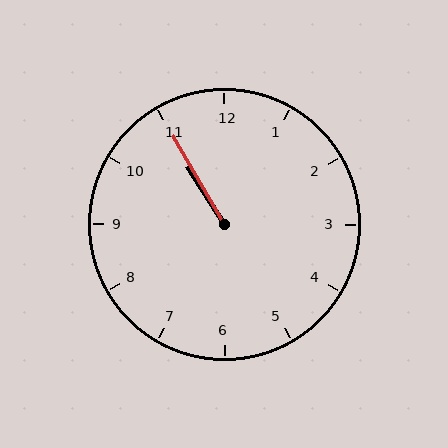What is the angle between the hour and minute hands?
Approximately 2 degrees.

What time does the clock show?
10:55.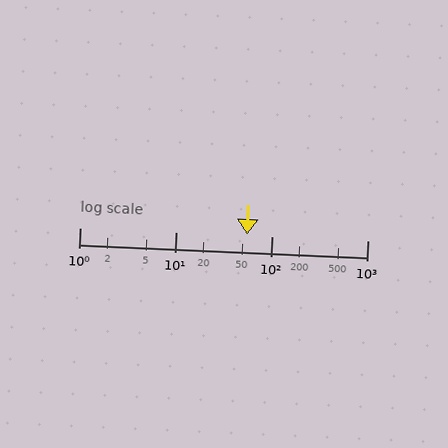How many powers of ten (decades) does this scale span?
The scale spans 3 decades, from 1 to 1000.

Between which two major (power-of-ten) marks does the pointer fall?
The pointer is between 10 and 100.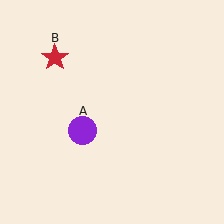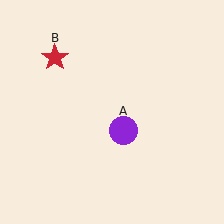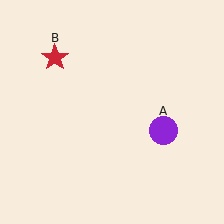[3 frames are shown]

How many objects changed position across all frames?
1 object changed position: purple circle (object A).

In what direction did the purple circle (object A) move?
The purple circle (object A) moved right.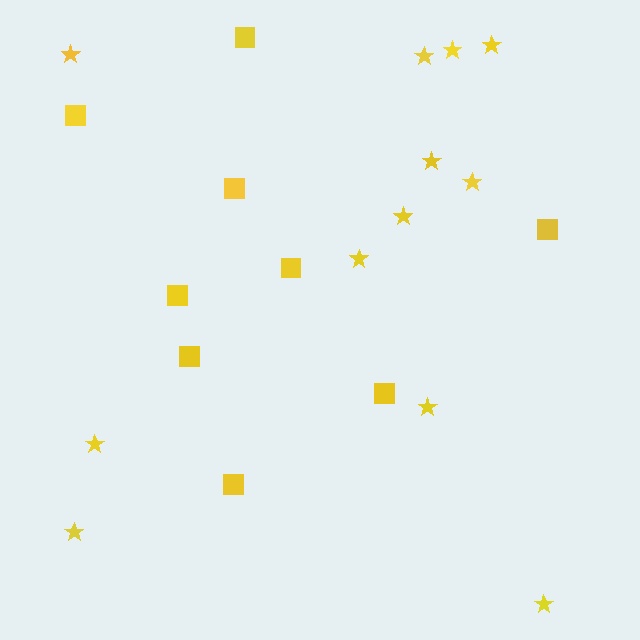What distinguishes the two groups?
There are 2 groups: one group of squares (9) and one group of stars (12).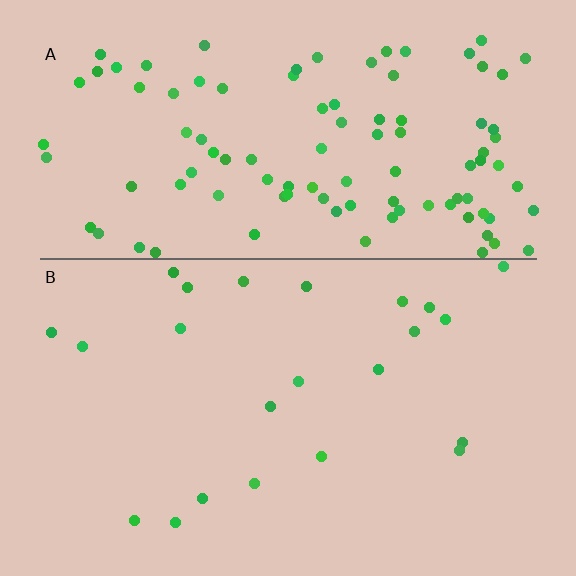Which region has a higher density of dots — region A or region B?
A (the top).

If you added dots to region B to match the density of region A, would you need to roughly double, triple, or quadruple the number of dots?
Approximately quadruple.